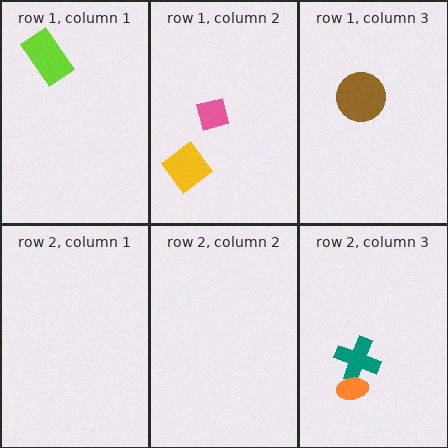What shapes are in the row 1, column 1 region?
The lime rectangle.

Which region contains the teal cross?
The row 2, column 3 region.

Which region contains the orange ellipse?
The row 2, column 3 region.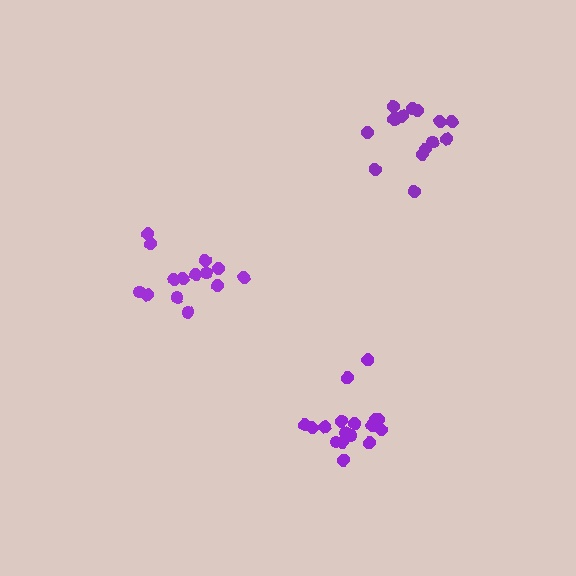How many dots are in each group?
Group 1: 17 dots, Group 2: 15 dots, Group 3: 14 dots (46 total).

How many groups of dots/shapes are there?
There are 3 groups.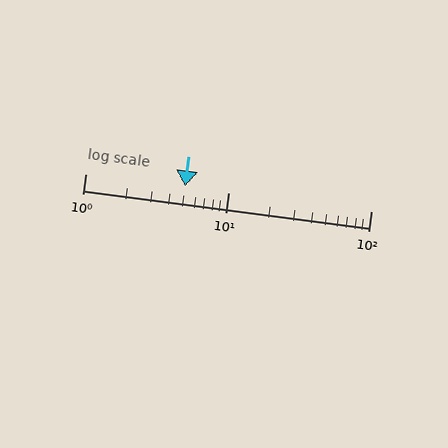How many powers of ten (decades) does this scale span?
The scale spans 2 decades, from 1 to 100.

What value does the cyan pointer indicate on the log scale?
The pointer indicates approximately 5.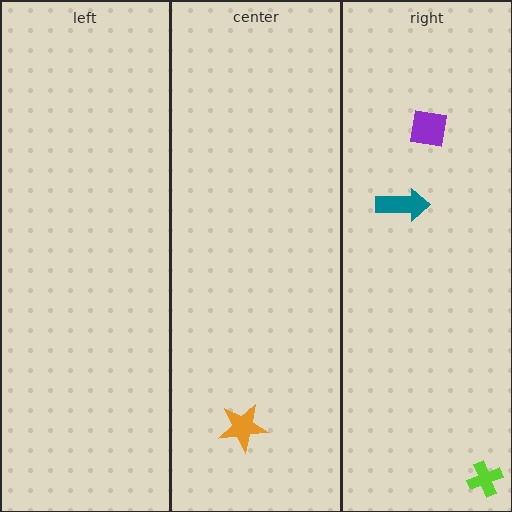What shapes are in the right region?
The lime cross, the purple square, the teal arrow.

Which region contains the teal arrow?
The right region.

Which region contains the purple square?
The right region.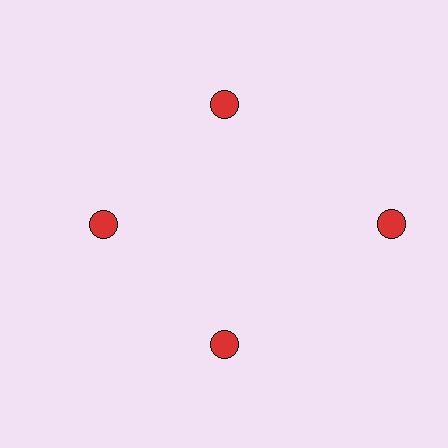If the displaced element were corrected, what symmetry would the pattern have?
It would have 4-fold rotational symmetry — the pattern would map onto itself every 90 degrees.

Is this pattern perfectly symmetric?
No. The 4 red circles are arranged in a ring, but one element near the 3 o'clock position is pushed outward from the center, breaking the 4-fold rotational symmetry.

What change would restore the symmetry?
The symmetry would be restored by moving it inward, back onto the ring so that all 4 circles sit at equal angles and equal distance from the center.